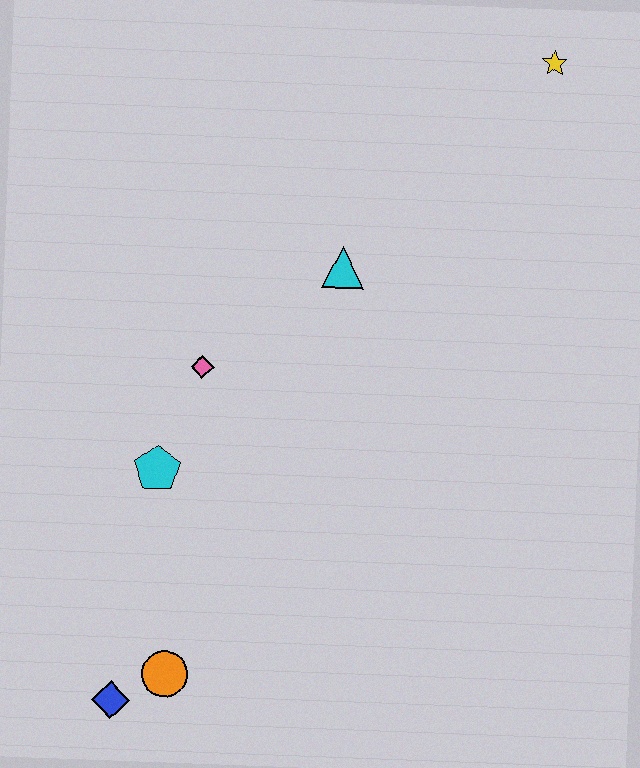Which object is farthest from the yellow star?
The blue diamond is farthest from the yellow star.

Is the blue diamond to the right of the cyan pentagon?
No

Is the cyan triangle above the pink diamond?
Yes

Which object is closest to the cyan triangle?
The pink diamond is closest to the cyan triangle.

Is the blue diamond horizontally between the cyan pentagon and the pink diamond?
No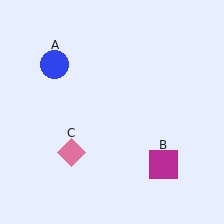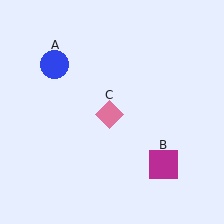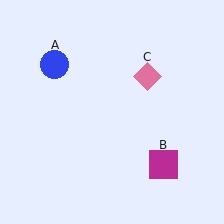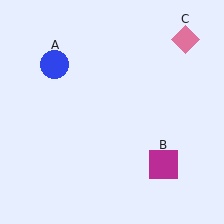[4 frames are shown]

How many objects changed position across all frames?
1 object changed position: pink diamond (object C).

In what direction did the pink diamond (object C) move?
The pink diamond (object C) moved up and to the right.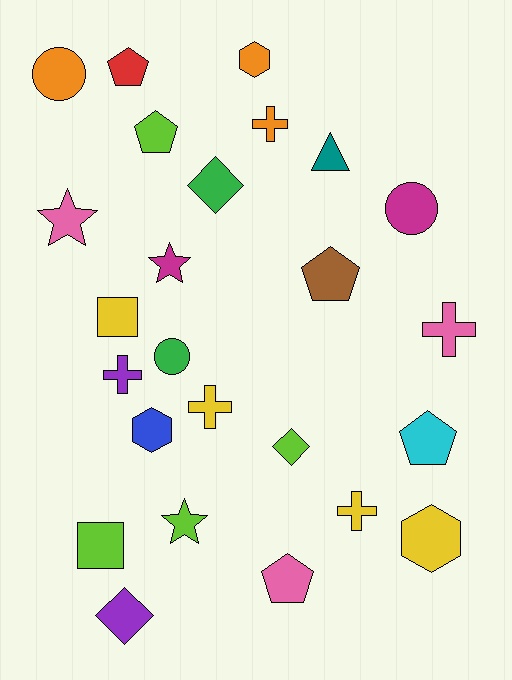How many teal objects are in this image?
There is 1 teal object.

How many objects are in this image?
There are 25 objects.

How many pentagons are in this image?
There are 5 pentagons.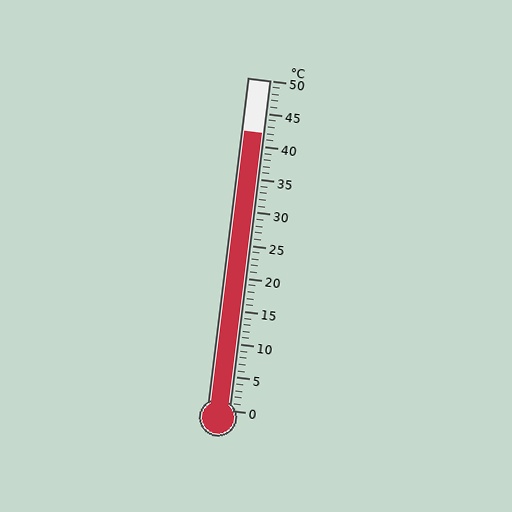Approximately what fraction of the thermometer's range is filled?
The thermometer is filled to approximately 85% of its range.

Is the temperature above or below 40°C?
The temperature is above 40°C.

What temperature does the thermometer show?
The thermometer shows approximately 42°C.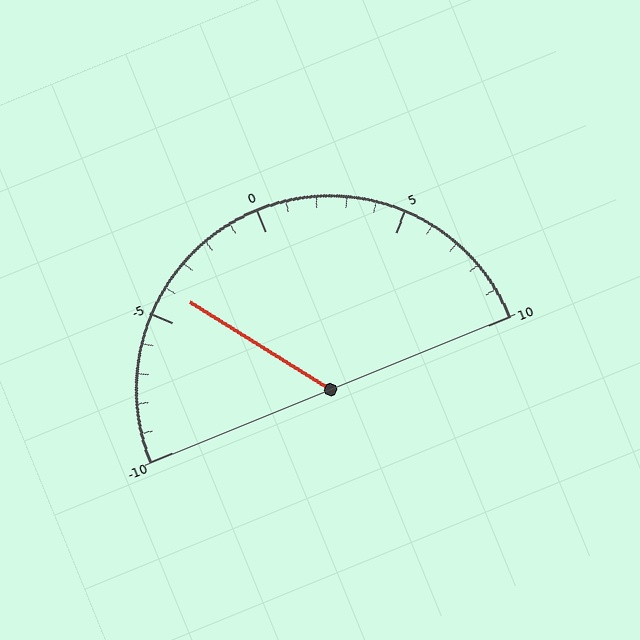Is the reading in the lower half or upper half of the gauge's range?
The reading is in the lower half of the range (-10 to 10).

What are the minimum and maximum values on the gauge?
The gauge ranges from -10 to 10.